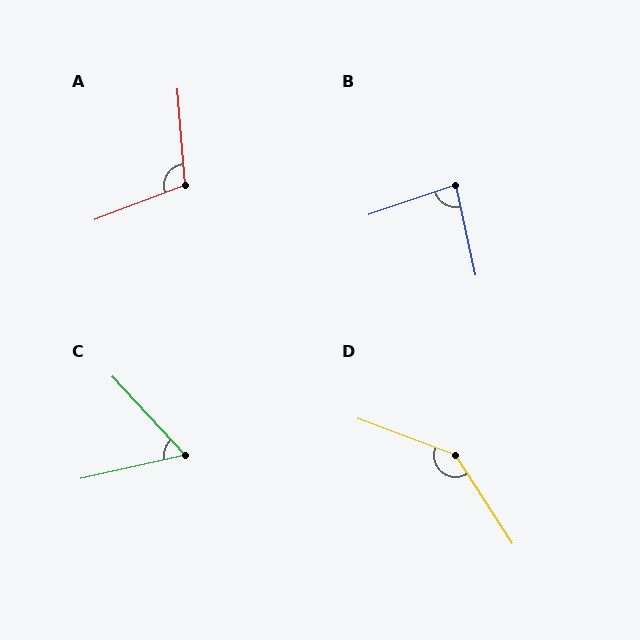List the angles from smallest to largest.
C (60°), B (83°), A (106°), D (143°).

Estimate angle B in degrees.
Approximately 83 degrees.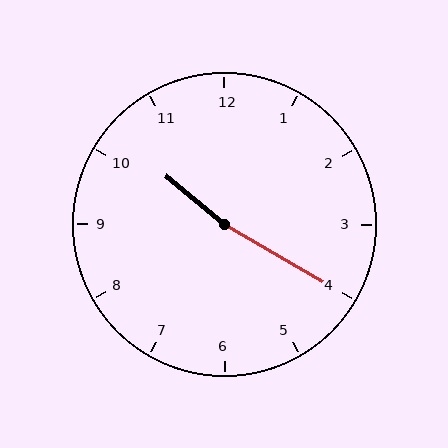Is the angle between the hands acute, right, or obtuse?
It is obtuse.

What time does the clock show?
10:20.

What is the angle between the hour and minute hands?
Approximately 170 degrees.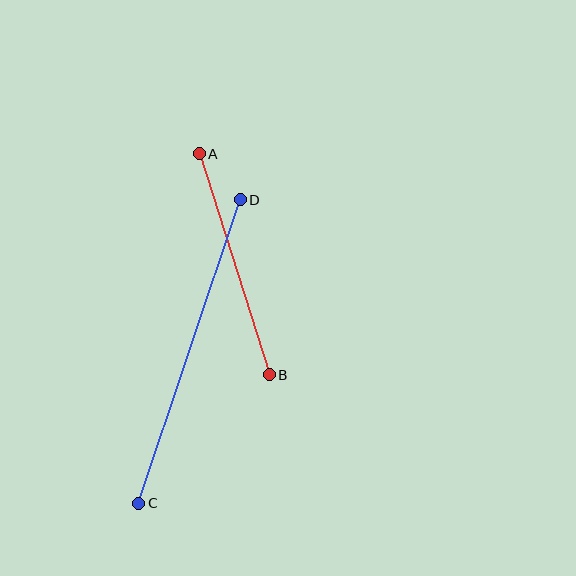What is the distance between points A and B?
The distance is approximately 232 pixels.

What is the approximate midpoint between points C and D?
The midpoint is at approximately (189, 351) pixels.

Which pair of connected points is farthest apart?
Points C and D are farthest apart.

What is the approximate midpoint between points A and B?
The midpoint is at approximately (234, 264) pixels.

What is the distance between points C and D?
The distance is approximately 320 pixels.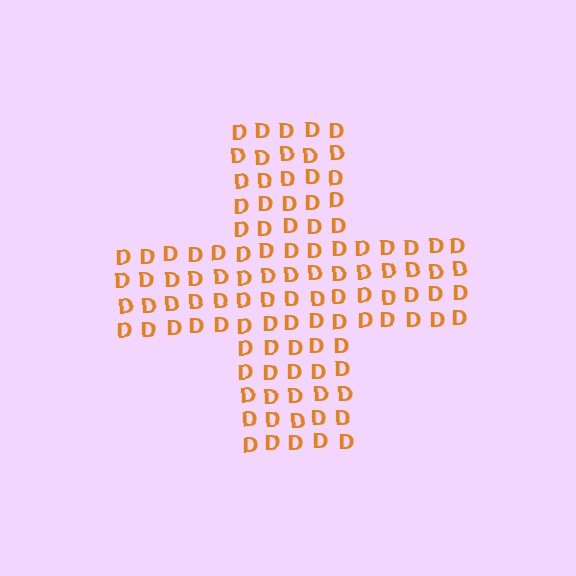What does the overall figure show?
The overall figure shows a cross.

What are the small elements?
The small elements are letter D's.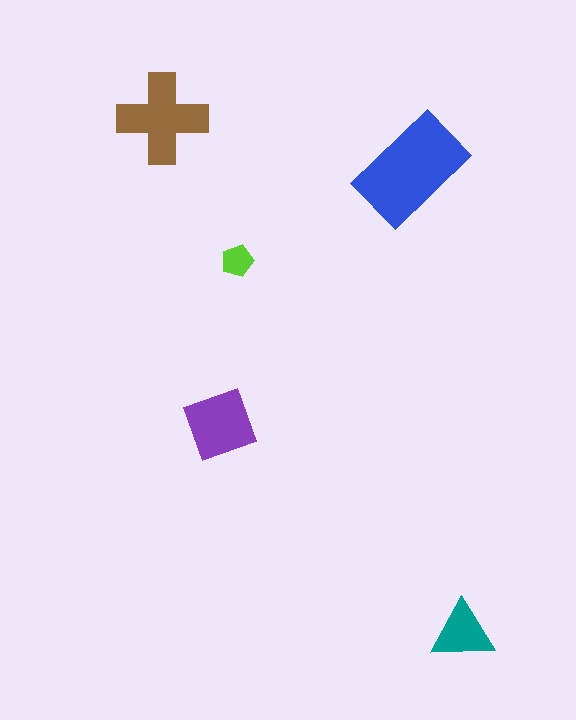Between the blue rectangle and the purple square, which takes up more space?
The blue rectangle.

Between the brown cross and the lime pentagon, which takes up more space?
The brown cross.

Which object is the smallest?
The lime pentagon.